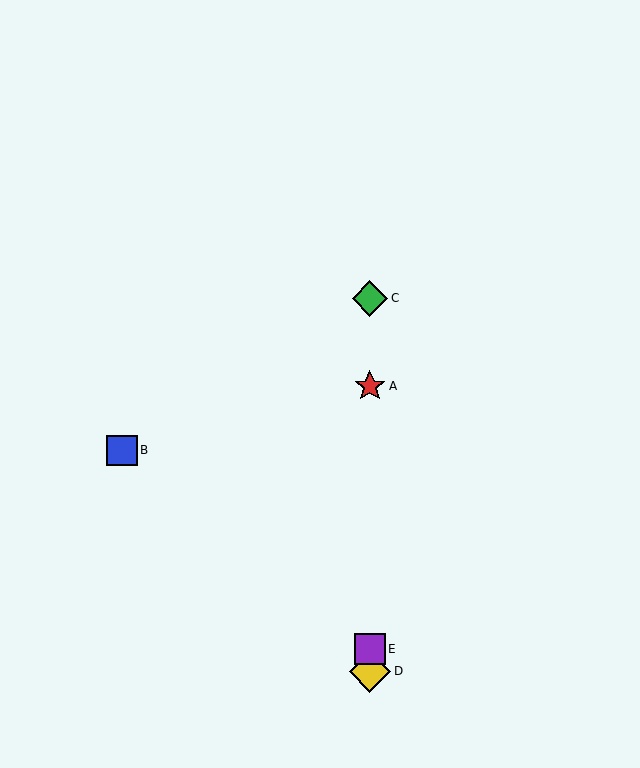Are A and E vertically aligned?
Yes, both are at x≈370.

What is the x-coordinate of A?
Object A is at x≈370.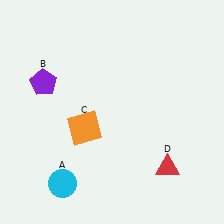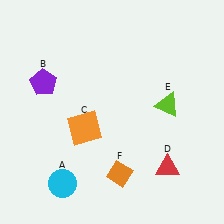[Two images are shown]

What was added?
A lime triangle (E), an orange diamond (F) were added in Image 2.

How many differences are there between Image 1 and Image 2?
There are 2 differences between the two images.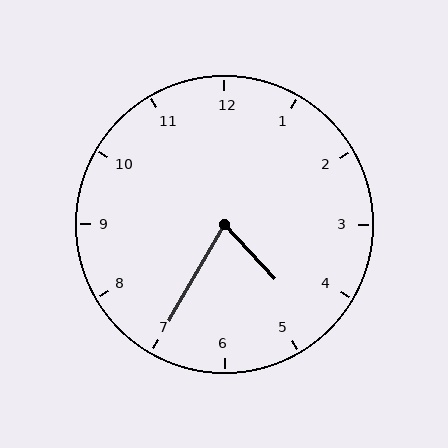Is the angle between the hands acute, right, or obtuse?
It is acute.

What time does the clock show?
4:35.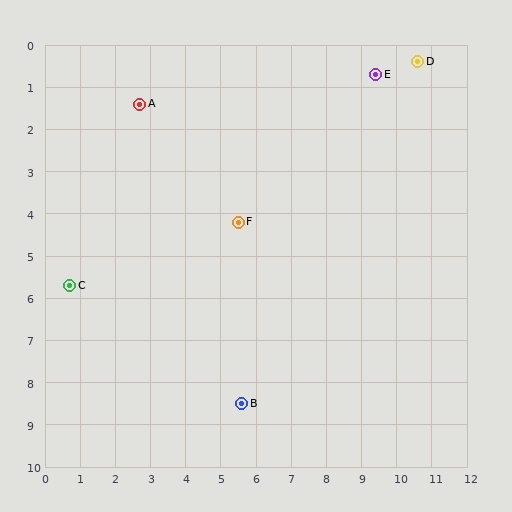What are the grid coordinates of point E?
Point E is at approximately (9.4, 0.7).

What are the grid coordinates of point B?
Point B is at approximately (5.6, 8.5).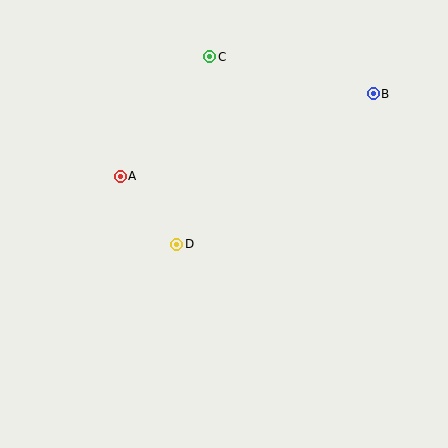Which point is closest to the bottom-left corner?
Point D is closest to the bottom-left corner.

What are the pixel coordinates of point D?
Point D is at (177, 244).